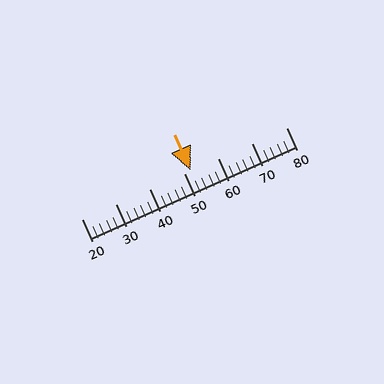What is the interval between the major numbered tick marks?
The major tick marks are spaced 10 units apart.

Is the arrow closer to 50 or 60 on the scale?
The arrow is closer to 50.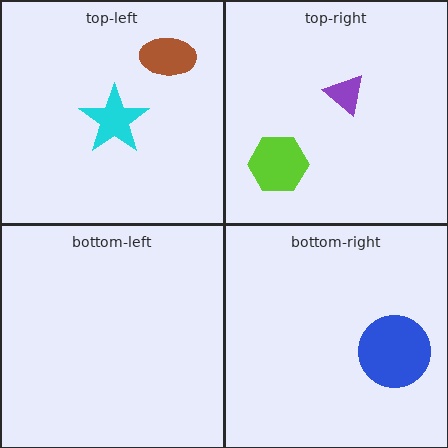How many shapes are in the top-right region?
2.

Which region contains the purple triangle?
The top-right region.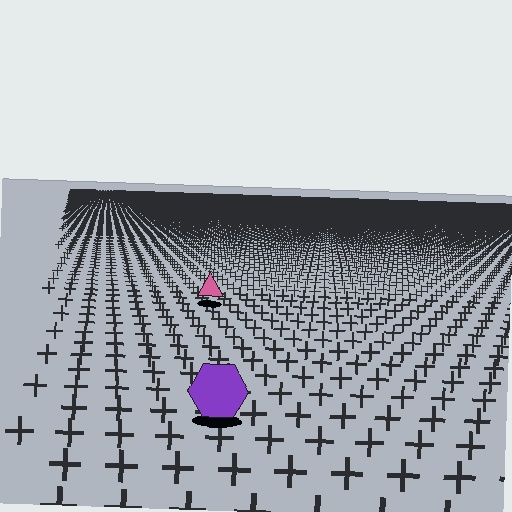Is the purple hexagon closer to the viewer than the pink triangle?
Yes. The purple hexagon is closer — you can tell from the texture gradient: the ground texture is coarser near it.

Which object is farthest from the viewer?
The pink triangle is farthest from the viewer. It appears smaller and the ground texture around it is denser.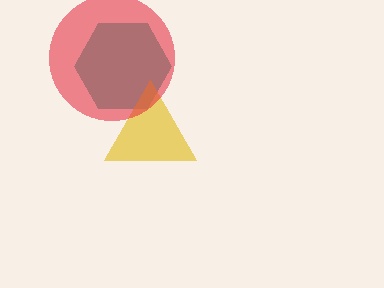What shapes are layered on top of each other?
The layered shapes are: a teal hexagon, a yellow triangle, a red circle.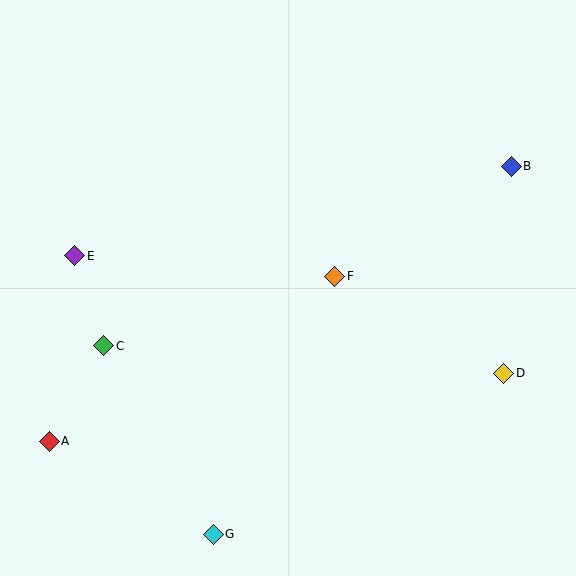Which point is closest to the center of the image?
Point F at (335, 276) is closest to the center.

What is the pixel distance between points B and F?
The distance between B and F is 208 pixels.